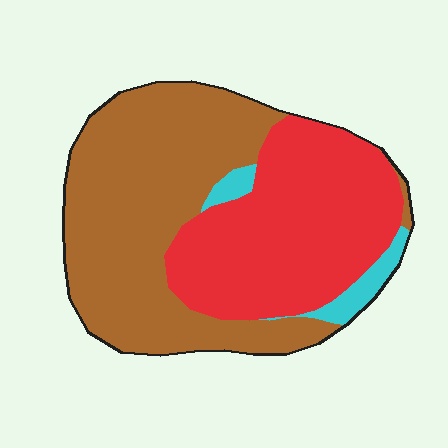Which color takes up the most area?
Brown, at roughly 55%.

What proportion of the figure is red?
Red takes up about two fifths (2/5) of the figure.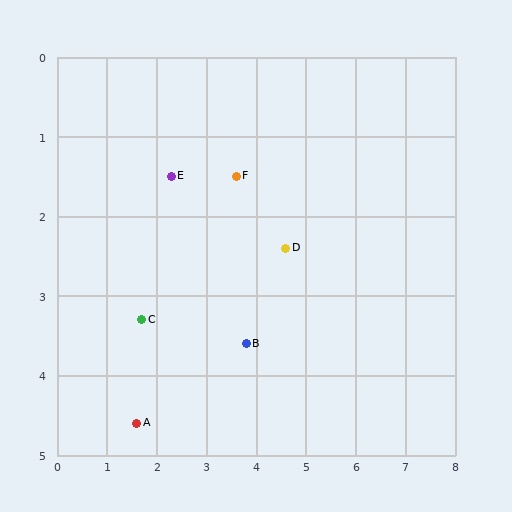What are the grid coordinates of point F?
Point F is at approximately (3.6, 1.5).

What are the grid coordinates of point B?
Point B is at approximately (3.8, 3.6).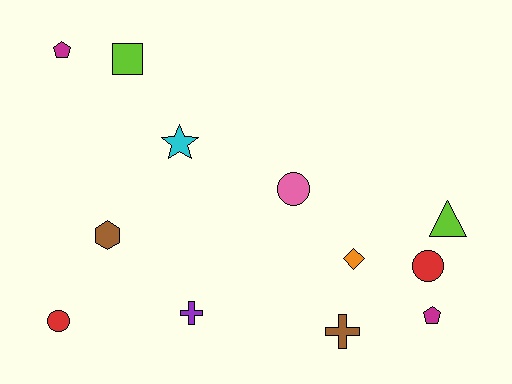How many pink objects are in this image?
There is 1 pink object.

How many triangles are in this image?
There is 1 triangle.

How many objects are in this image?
There are 12 objects.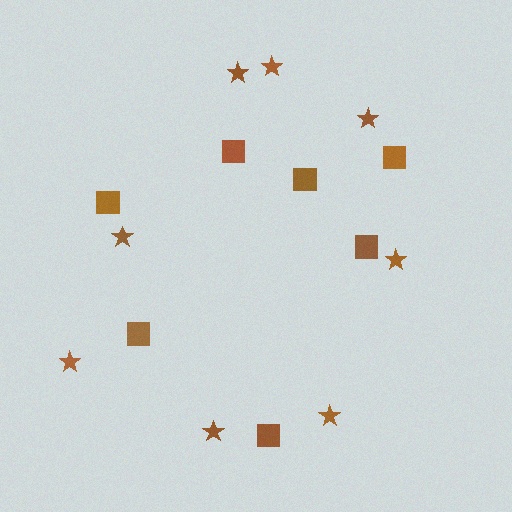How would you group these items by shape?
There are 2 groups: one group of stars (8) and one group of squares (7).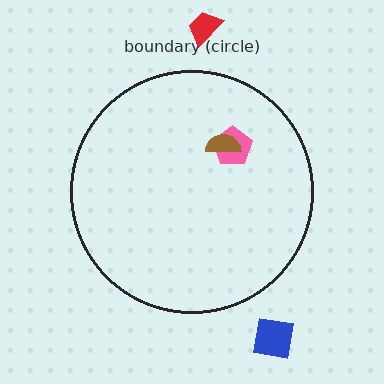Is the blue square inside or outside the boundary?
Outside.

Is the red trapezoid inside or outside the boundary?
Outside.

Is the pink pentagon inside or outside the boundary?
Inside.